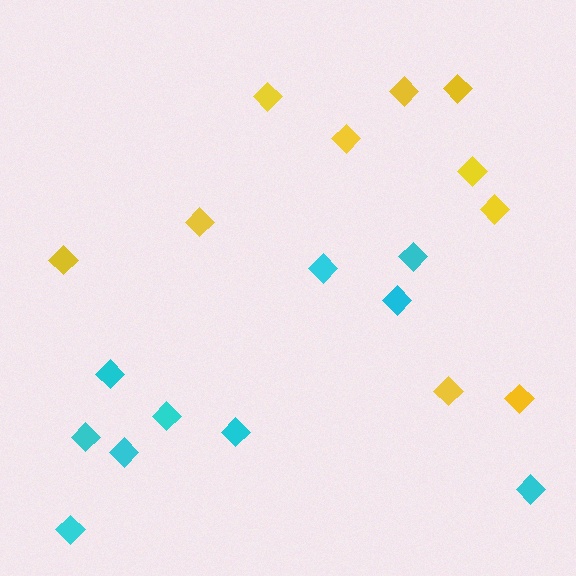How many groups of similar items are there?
There are 2 groups: one group of yellow diamonds (10) and one group of cyan diamonds (10).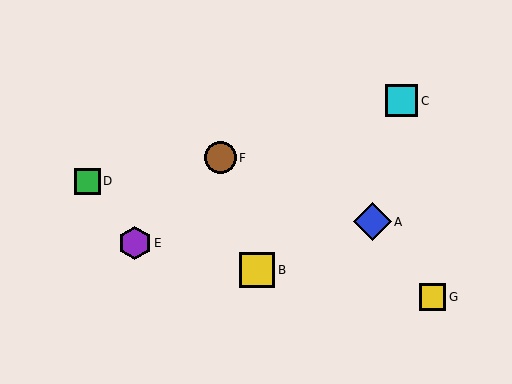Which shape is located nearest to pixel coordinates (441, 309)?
The yellow square (labeled G) at (432, 297) is nearest to that location.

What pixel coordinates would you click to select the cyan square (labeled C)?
Click at (402, 101) to select the cyan square C.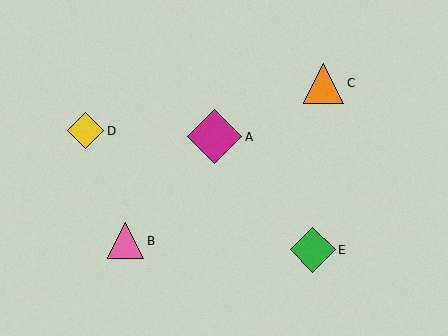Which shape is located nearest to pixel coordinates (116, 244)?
The pink triangle (labeled B) at (126, 241) is nearest to that location.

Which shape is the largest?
The magenta diamond (labeled A) is the largest.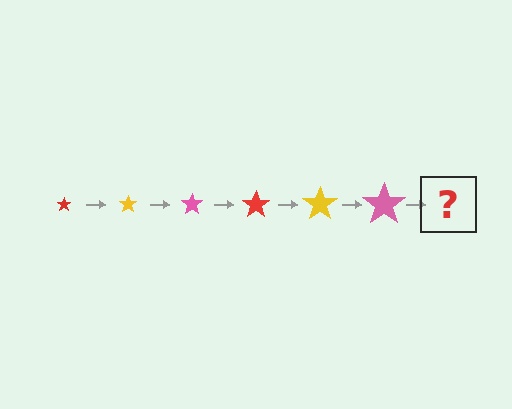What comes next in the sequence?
The next element should be a red star, larger than the previous one.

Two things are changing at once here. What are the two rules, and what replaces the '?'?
The two rules are that the star grows larger each step and the color cycles through red, yellow, and pink. The '?' should be a red star, larger than the previous one.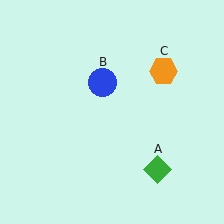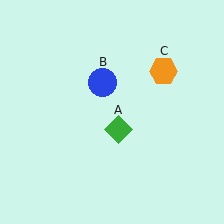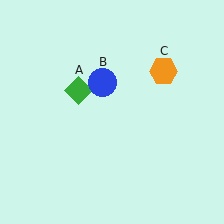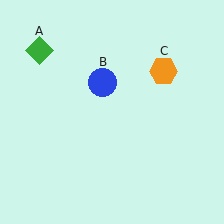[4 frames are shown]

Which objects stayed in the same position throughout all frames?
Blue circle (object B) and orange hexagon (object C) remained stationary.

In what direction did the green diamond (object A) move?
The green diamond (object A) moved up and to the left.